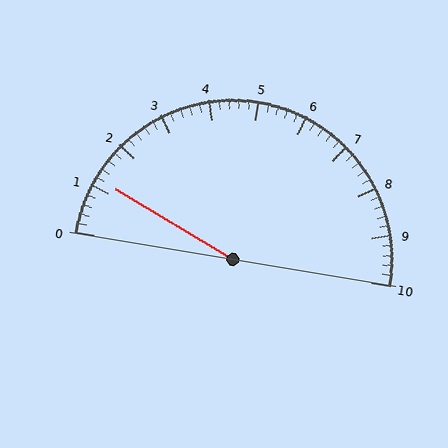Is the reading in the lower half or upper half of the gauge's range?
The reading is in the lower half of the range (0 to 10).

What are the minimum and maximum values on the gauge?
The gauge ranges from 0 to 10.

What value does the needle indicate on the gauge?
The needle indicates approximately 1.2.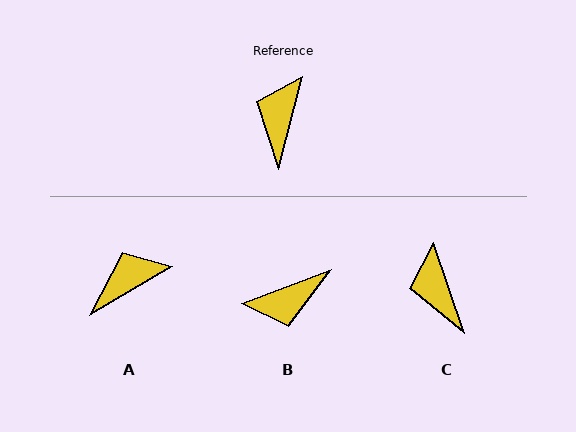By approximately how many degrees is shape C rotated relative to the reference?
Approximately 34 degrees counter-clockwise.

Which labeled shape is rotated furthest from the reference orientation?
B, about 126 degrees away.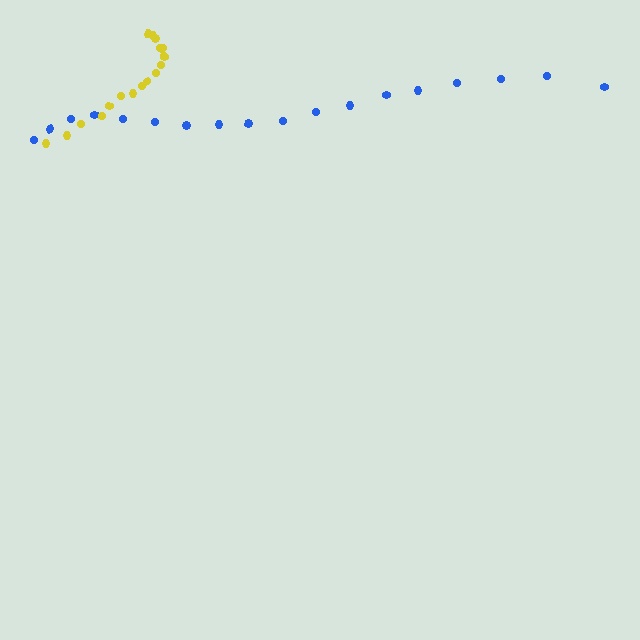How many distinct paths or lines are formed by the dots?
There are 2 distinct paths.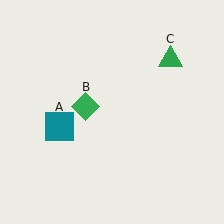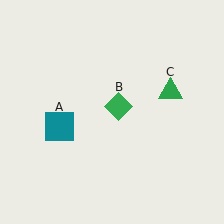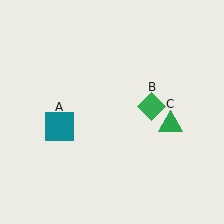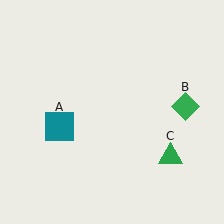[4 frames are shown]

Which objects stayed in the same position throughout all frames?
Teal square (object A) remained stationary.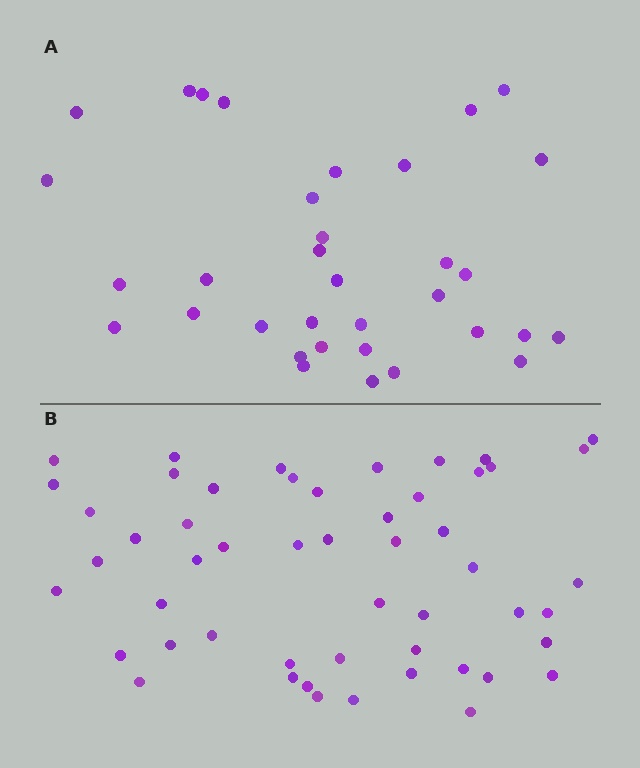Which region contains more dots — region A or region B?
Region B (the bottom region) has more dots.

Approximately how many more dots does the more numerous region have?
Region B has approximately 20 more dots than region A.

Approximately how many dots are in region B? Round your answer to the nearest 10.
About 50 dots. (The exact count is 52, which rounds to 50.)